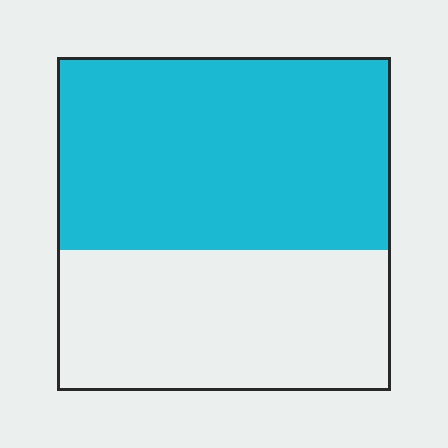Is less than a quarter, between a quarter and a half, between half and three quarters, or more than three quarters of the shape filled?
Between half and three quarters.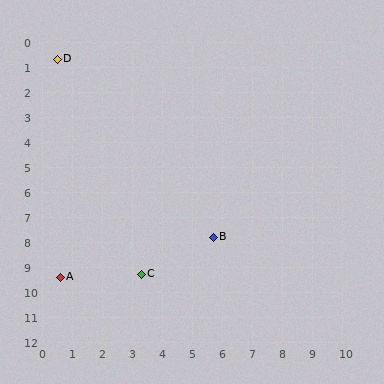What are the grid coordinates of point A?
Point A is at approximately (0.6, 9.4).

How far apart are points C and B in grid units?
Points C and B are about 2.8 grid units apart.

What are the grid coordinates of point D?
Point D is at approximately (0.5, 0.7).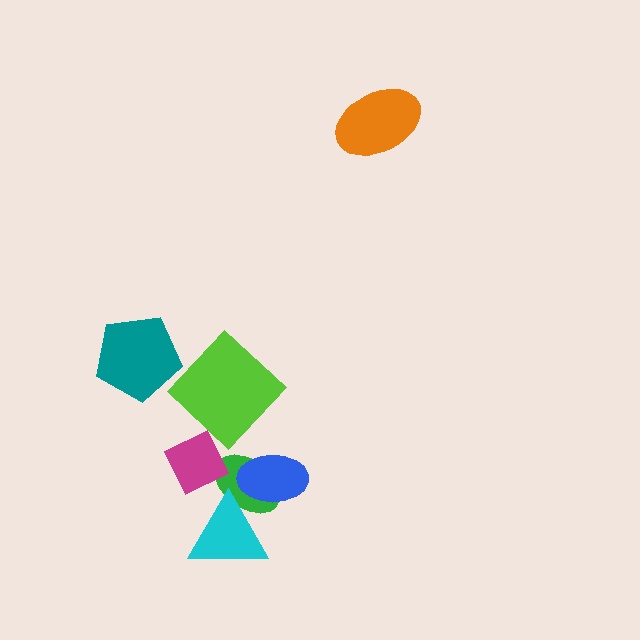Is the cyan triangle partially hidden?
Yes, it is partially covered by another shape.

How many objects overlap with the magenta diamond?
1 object overlaps with the magenta diamond.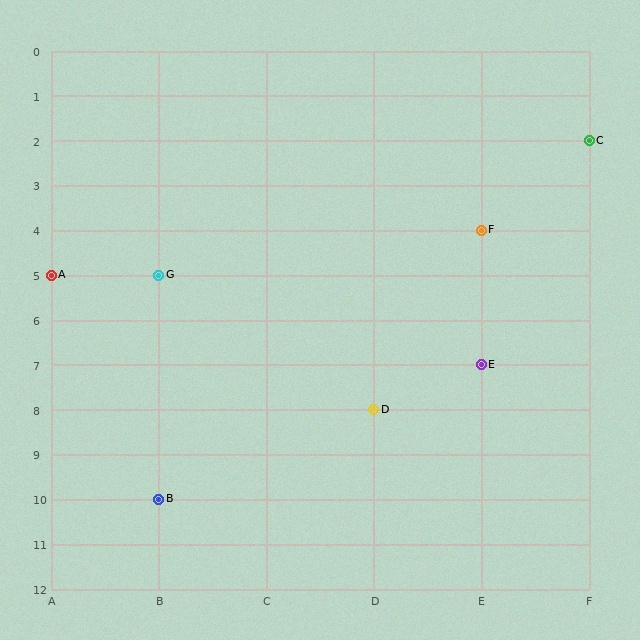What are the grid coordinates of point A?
Point A is at grid coordinates (A, 5).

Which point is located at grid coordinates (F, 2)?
Point C is at (F, 2).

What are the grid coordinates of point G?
Point G is at grid coordinates (B, 5).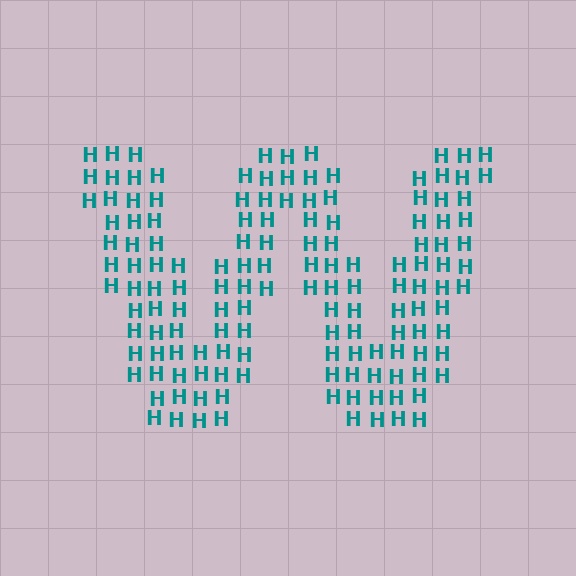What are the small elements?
The small elements are letter H's.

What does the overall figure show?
The overall figure shows the letter W.